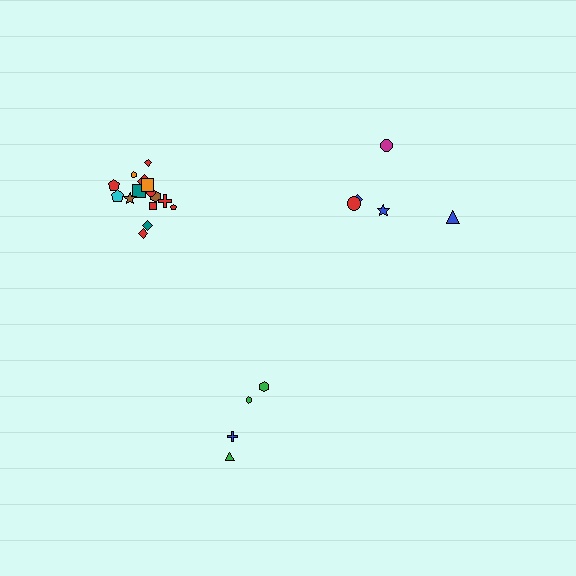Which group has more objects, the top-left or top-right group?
The top-left group.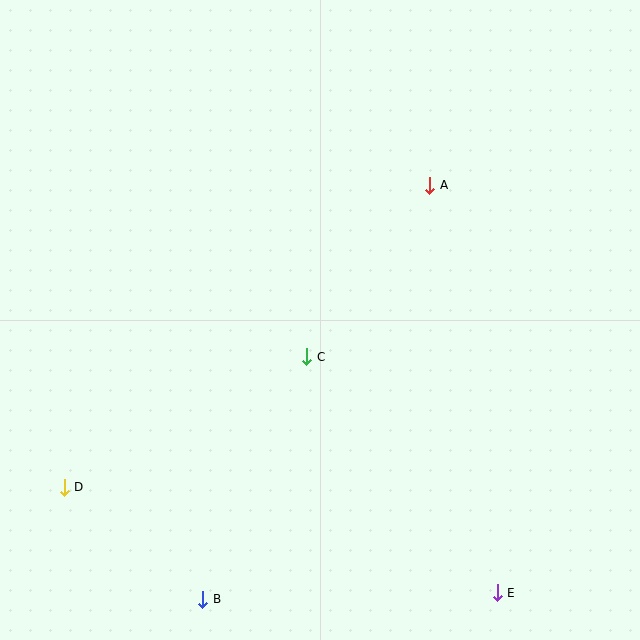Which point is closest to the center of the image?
Point C at (307, 357) is closest to the center.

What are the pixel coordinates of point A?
Point A is at (430, 185).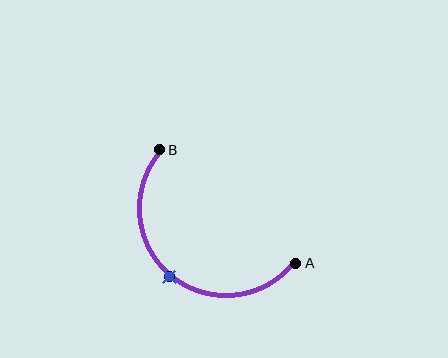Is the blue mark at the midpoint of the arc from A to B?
Yes. The blue mark lies on the arc at equal arc-length from both A and B — it is the arc midpoint.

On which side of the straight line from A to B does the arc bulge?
The arc bulges below and to the left of the straight line connecting A and B.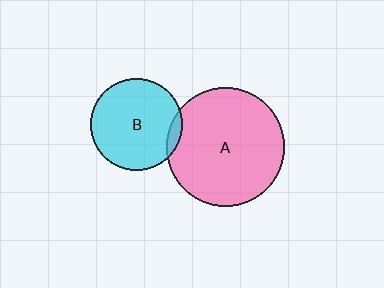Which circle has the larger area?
Circle A (pink).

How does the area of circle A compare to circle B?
Approximately 1.7 times.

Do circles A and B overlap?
Yes.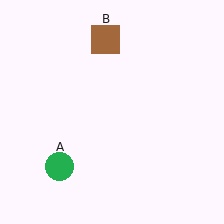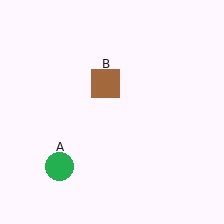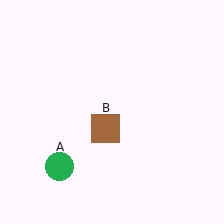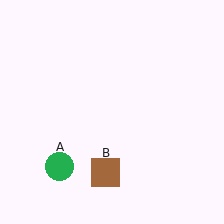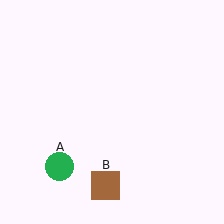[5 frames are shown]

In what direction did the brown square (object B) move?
The brown square (object B) moved down.